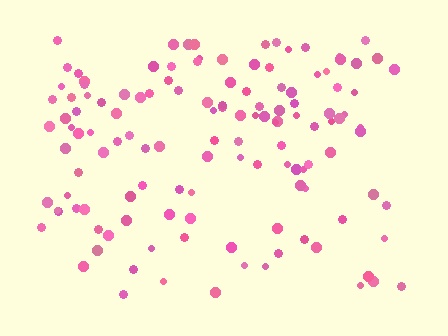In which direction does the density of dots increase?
From bottom to top, with the top side densest.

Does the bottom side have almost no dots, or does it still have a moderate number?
Still a moderate number, just noticeably fewer than the top.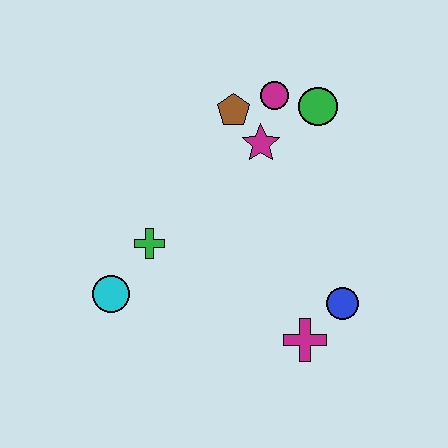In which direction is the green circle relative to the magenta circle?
The green circle is to the right of the magenta circle.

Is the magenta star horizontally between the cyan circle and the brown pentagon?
No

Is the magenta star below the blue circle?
No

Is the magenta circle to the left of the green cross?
No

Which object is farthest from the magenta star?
The cyan circle is farthest from the magenta star.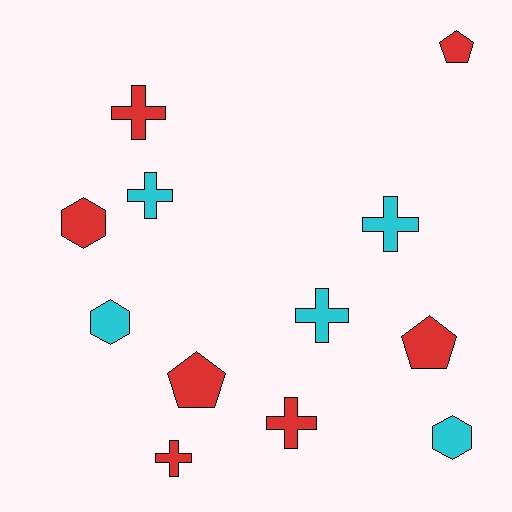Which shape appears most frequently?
Cross, with 6 objects.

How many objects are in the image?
There are 12 objects.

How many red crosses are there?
There are 3 red crosses.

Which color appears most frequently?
Red, with 7 objects.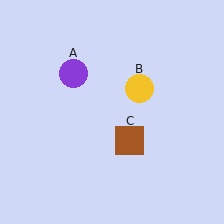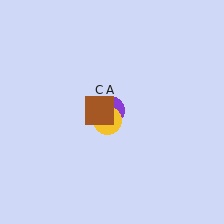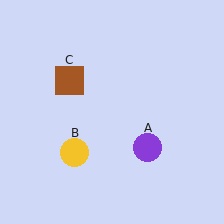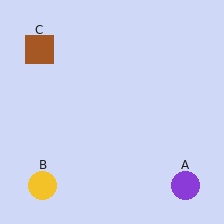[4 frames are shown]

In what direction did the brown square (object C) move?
The brown square (object C) moved up and to the left.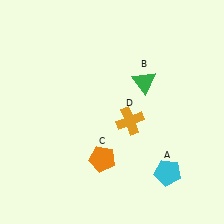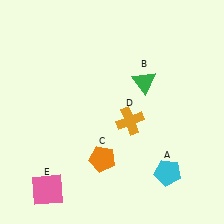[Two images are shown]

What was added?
A pink square (E) was added in Image 2.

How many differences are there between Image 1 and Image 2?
There is 1 difference between the two images.